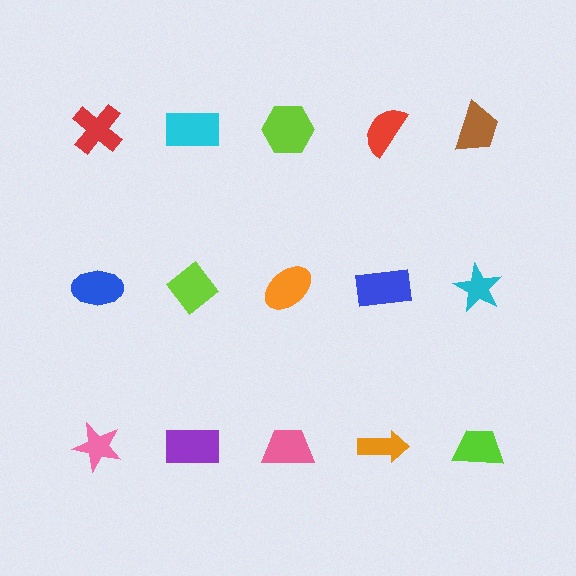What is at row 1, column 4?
A red semicircle.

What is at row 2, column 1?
A blue ellipse.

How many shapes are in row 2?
5 shapes.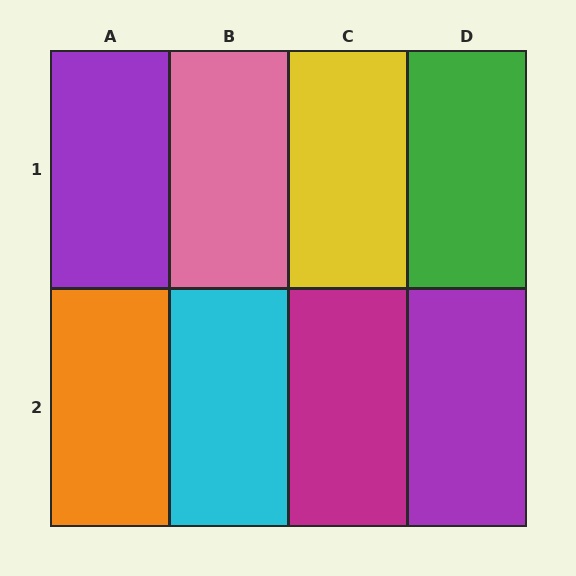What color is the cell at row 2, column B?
Cyan.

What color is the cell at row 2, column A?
Orange.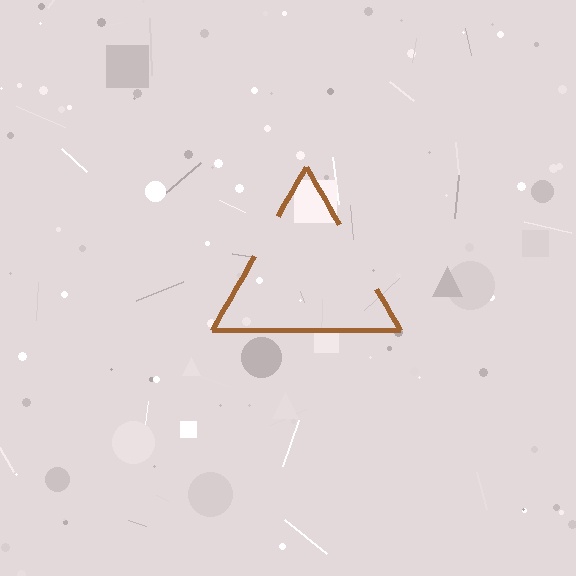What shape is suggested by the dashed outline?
The dashed outline suggests a triangle.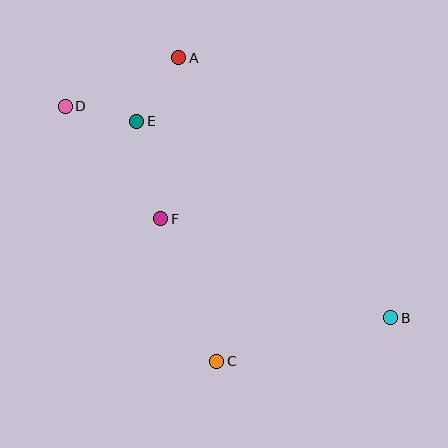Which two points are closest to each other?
Points D and E are closest to each other.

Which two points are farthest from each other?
Points B and D are farthest from each other.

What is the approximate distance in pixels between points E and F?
The distance between E and F is approximately 100 pixels.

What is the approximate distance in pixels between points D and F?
The distance between D and F is approximately 147 pixels.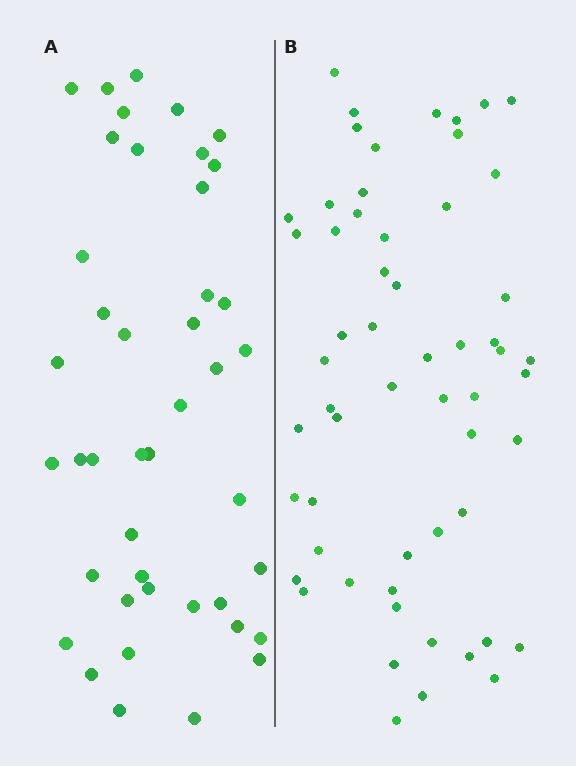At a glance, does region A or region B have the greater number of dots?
Region B (the right region) has more dots.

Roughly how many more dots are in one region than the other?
Region B has approximately 15 more dots than region A.